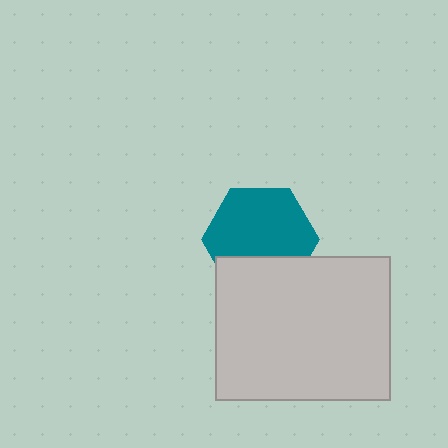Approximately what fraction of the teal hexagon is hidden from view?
Roughly 31% of the teal hexagon is hidden behind the light gray rectangle.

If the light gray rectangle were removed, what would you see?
You would see the complete teal hexagon.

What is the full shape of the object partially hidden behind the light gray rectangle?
The partially hidden object is a teal hexagon.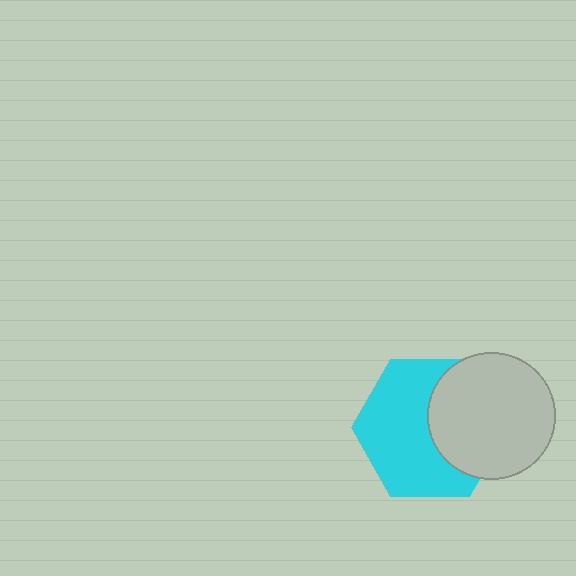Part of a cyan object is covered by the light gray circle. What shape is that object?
It is a hexagon.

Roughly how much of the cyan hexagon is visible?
About half of it is visible (roughly 61%).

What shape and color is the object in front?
The object in front is a light gray circle.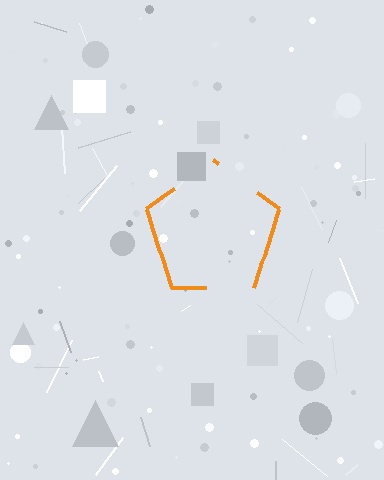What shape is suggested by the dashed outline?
The dashed outline suggests a pentagon.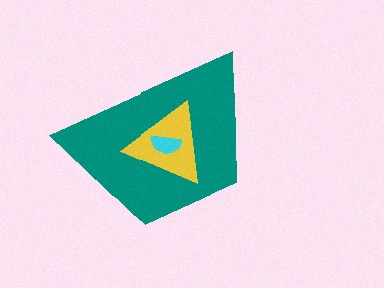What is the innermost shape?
The cyan semicircle.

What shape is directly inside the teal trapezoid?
The yellow triangle.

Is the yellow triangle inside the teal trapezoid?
Yes.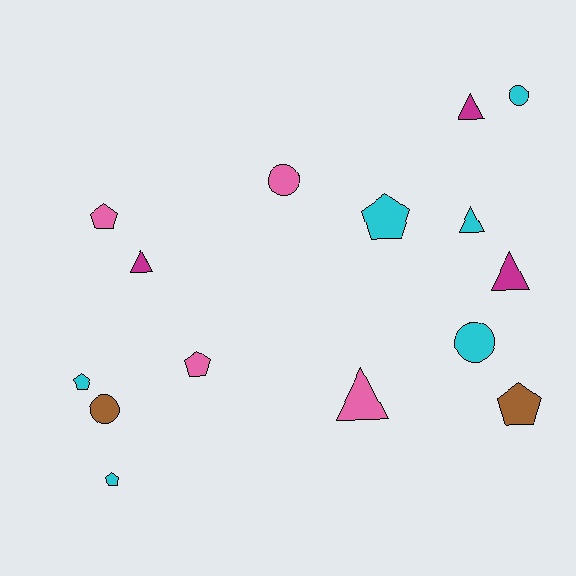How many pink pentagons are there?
There are 2 pink pentagons.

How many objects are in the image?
There are 15 objects.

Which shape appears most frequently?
Pentagon, with 6 objects.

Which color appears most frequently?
Cyan, with 6 objects.